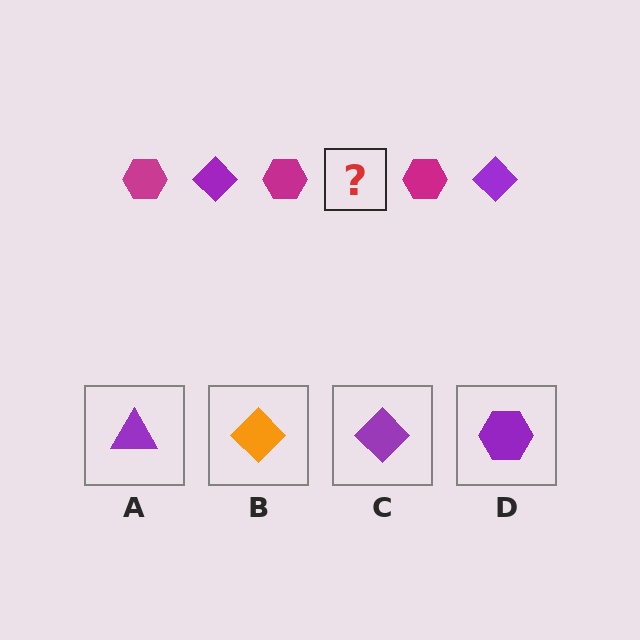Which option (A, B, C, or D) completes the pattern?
C.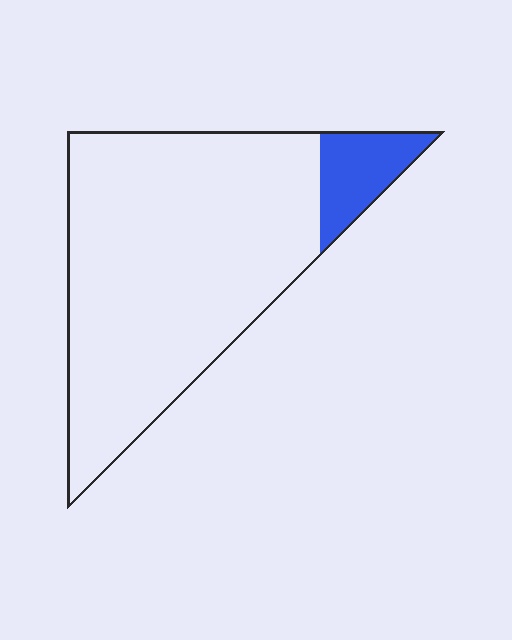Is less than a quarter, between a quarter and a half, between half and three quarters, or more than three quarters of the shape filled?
Less than a quarter.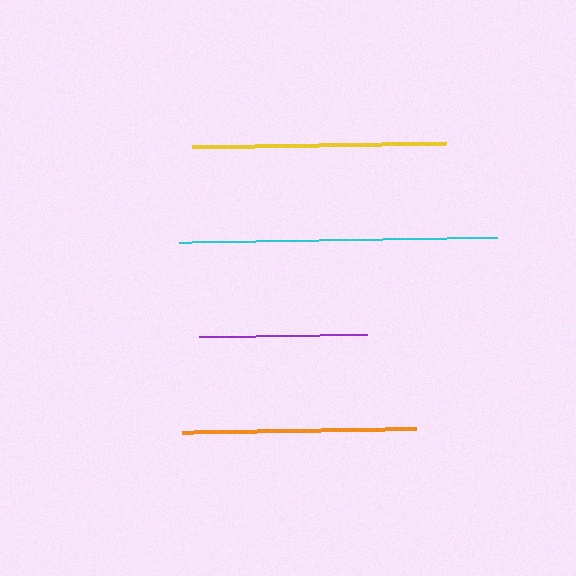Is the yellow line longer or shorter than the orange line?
The yellow line is longer than the orange line.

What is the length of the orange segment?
The orange segment is approximately 234 pixels long.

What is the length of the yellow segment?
The yellow segment is approximately 254 pixels long.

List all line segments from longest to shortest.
From longest to shortest: cyan, yellow, orange, purple.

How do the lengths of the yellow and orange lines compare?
The yellow and orange lines are approximately the same length.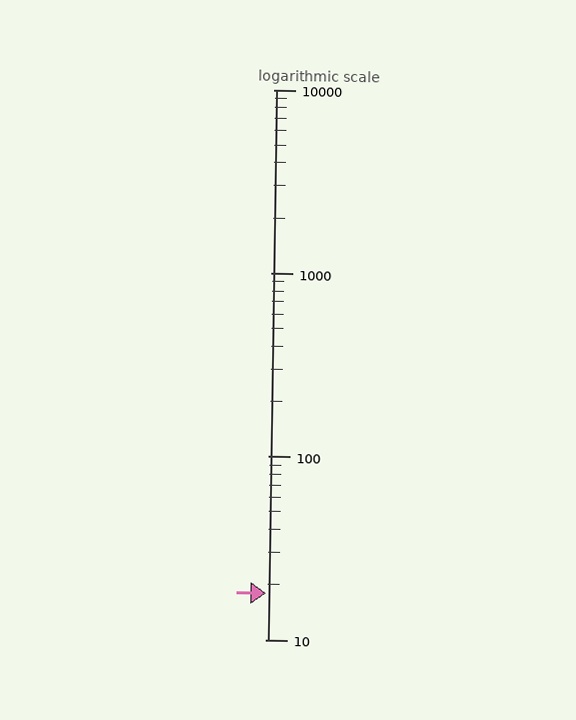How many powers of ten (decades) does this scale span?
The scale spans 3 decades, from 10 to 10000.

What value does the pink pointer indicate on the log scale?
The pointer indicates approximately 18.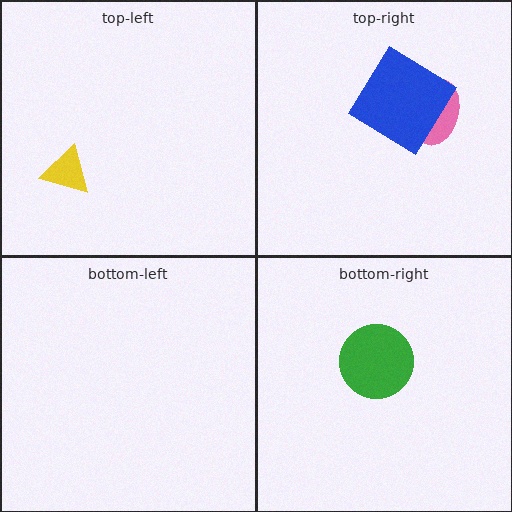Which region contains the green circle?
The bottom-right region.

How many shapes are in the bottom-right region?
1.